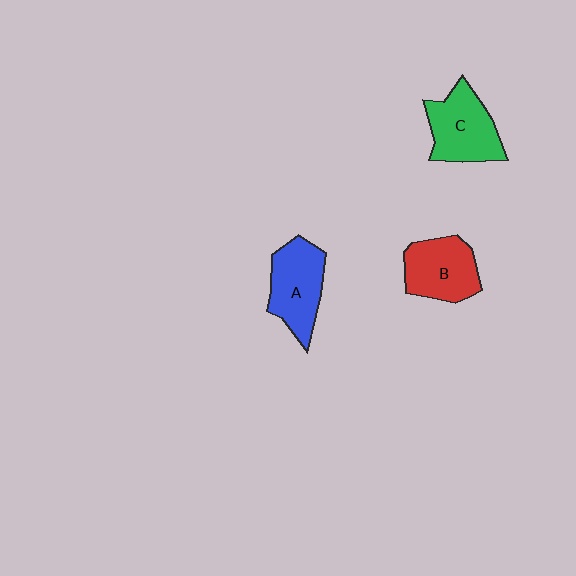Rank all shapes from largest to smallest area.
From largest to smallest: C (green), A (blue), B (red).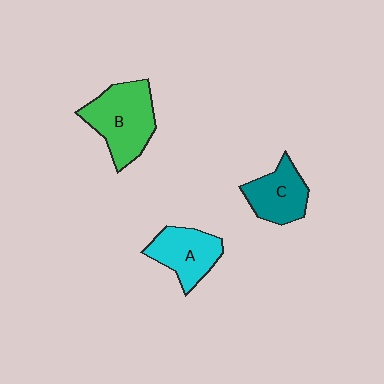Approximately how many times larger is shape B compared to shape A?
Approximately 1.4 times.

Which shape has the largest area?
Shape B (green).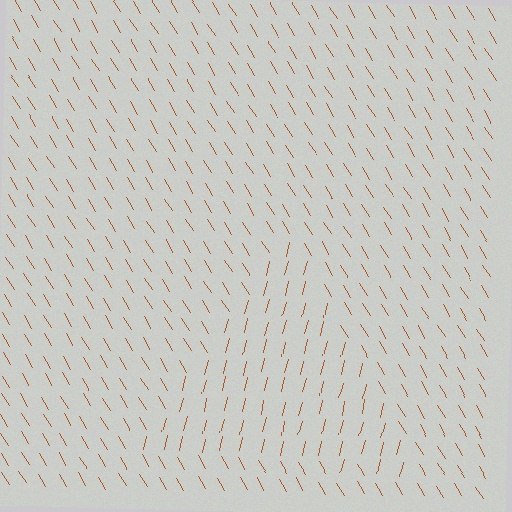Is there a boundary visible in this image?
Yes, there is a texture boundary formed by a change in line orientation.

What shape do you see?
I see a triangle.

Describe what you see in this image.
The image is filled with small brown line segments. A triangle region in the image has lines oriented differently from the surrounding lines, creating a visible texture boundary.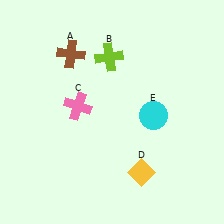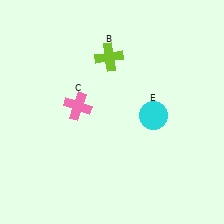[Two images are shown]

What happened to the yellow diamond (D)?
The yellow diamond (D) was removed in Image 2. It was in the bottom-right area of Image 1.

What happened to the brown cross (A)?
The brown cross (A) was removed in Image 2. It was in the top-left area of Image 1.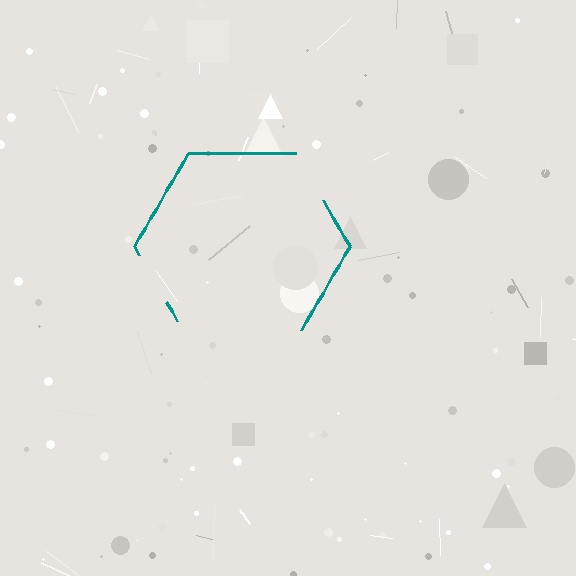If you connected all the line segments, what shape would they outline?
They would outline a hexagon.